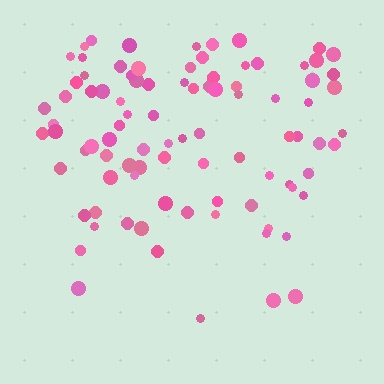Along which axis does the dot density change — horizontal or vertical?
Vertical.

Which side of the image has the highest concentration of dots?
The top.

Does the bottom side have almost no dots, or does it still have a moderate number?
Still a moderate number, just noticeably fewer than the top.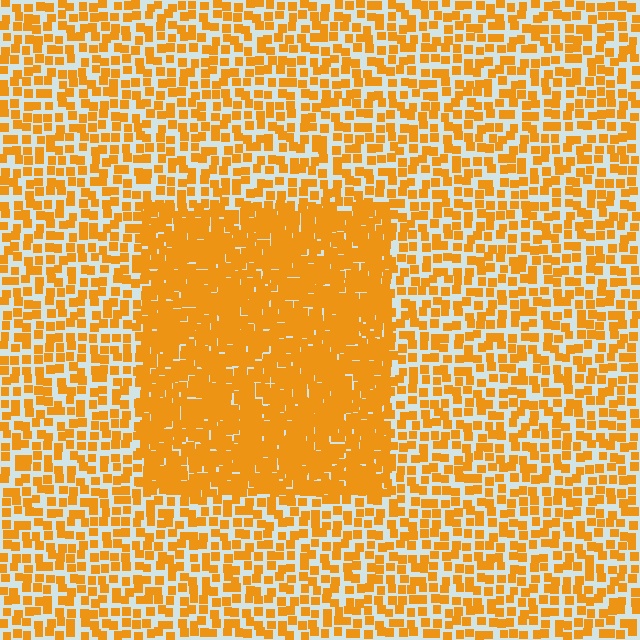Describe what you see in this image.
The image contains small orange elements arranged at two different densities. A rectangle-shaped region is visible where the elements are more densely packed than the surrounding area.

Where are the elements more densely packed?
The elements are more densely packed inside the rectangle boundary.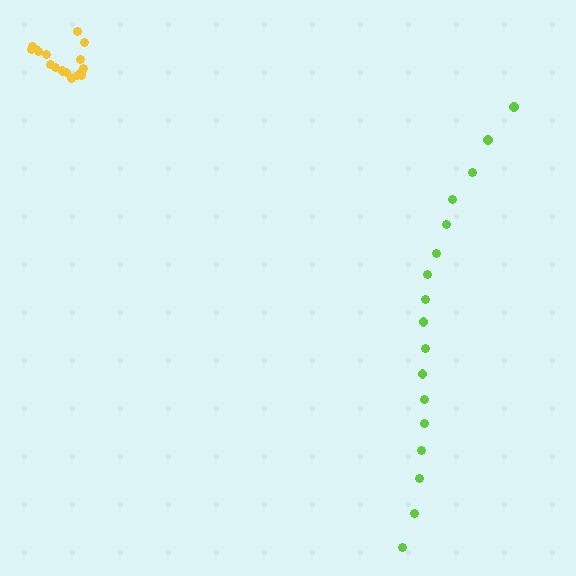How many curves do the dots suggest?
There are 2 distinct paths.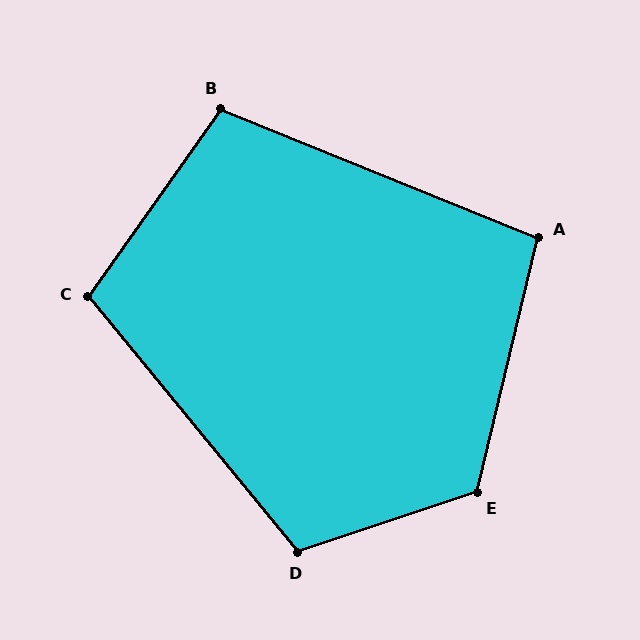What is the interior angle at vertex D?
Approximately 111 degrees (obtuse).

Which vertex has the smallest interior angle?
A, at approximately 98 degrees.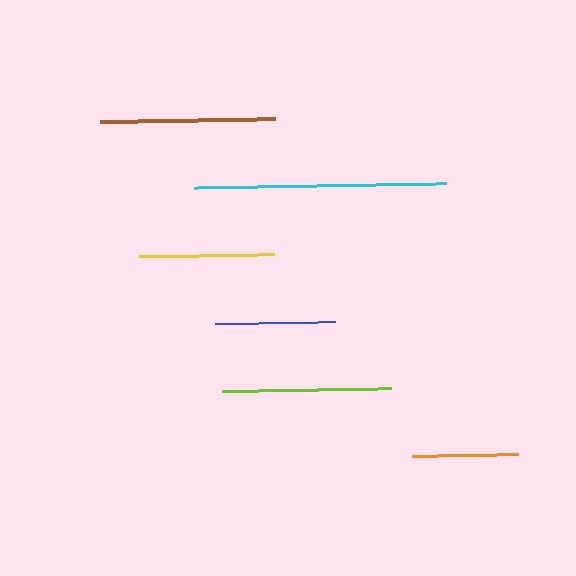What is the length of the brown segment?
The brown segment is approximately 175 pixels long.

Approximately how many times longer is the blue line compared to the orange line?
The blue line is approximately 1.1 times the length of the orange line.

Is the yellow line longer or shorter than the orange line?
The yellow line is longer than the orange line.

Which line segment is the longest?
The cyan line is the longest at approximately 252 pixels.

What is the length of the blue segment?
The blue segment is approximately 121 pixels long.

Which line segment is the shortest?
The orange line is the shortest at approximately 106 pixels.